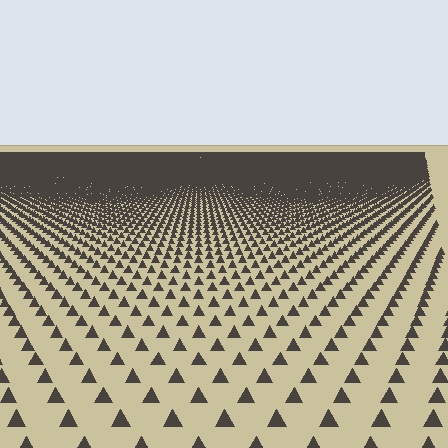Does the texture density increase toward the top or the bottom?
Density increases toward the top.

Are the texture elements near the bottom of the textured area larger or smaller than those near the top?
Larger. Near the bottom, elements are closer to the viewer and appear at a bigger on-screen size.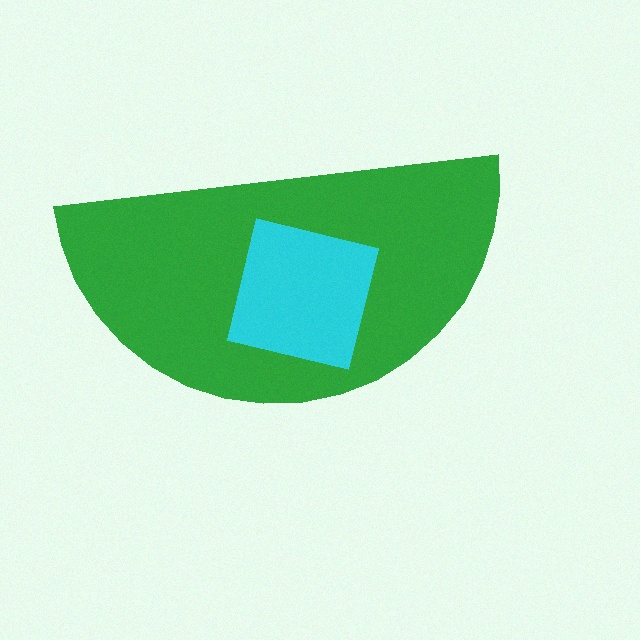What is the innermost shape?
The cyan square.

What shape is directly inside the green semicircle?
The cyan square.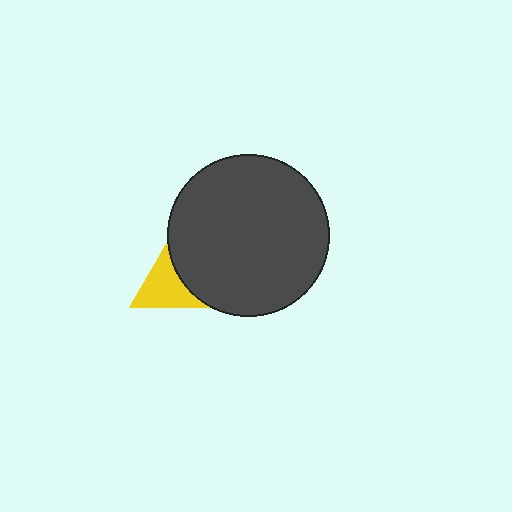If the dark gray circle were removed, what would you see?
You would see the complete yellow triangle.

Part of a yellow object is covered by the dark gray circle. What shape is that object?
It is a triangle.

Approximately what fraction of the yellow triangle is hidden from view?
Roughly 45% of the yellow triangle is hidden behind the dark gray circle.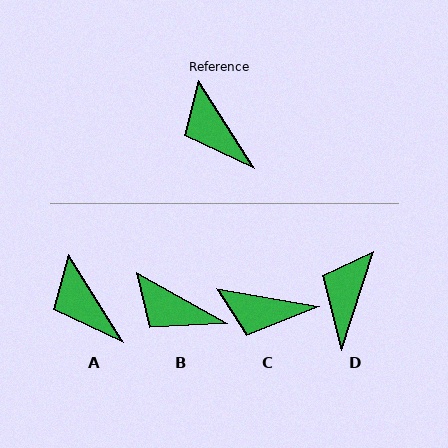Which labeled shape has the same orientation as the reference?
A.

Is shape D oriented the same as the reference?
No, it is off by about 50 degrees.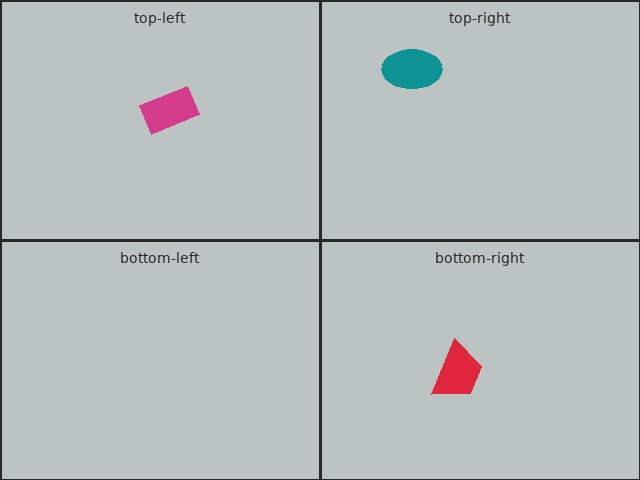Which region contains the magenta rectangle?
The top-left region.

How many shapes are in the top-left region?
1.